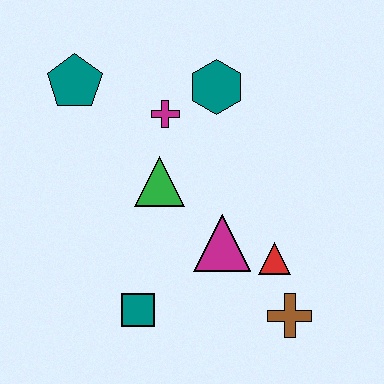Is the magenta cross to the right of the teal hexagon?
No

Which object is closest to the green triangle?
The magenta cross is closest to the green triangle.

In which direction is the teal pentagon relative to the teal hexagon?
The teal pentagon is to the left of the teal hexagon.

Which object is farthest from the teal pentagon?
The brown cross is farthest from the teal pentagon.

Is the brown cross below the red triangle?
Yes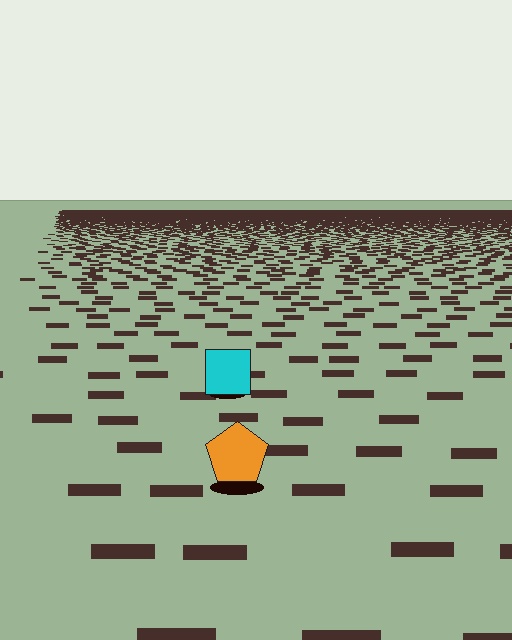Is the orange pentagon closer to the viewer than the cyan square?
Yes. The orange pentagon is closer — you can tell from the texture gradient: the ground texture is coarser near it.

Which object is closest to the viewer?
The orange pentagon is closest. The texture marks near it are larger and more spread out.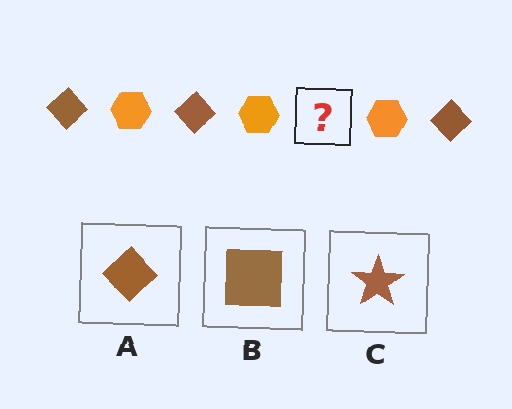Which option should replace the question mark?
Option A.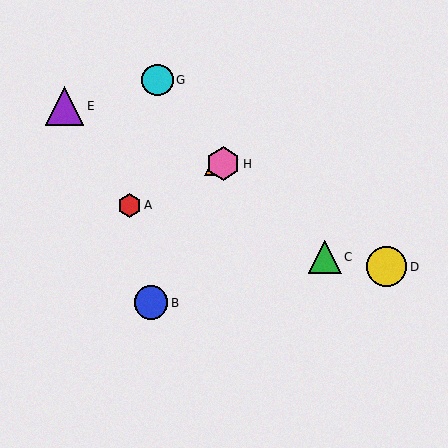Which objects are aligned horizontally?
Objects F, H are aligned horizontally.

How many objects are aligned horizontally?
2 objects (F, H) are aligned horizontally.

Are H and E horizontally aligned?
No, H is at y≈164 and E is at y≈106.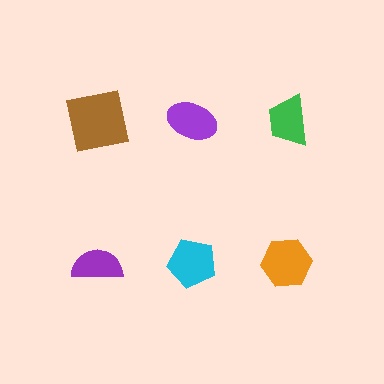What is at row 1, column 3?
A green trapezoid.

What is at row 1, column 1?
A brown square.